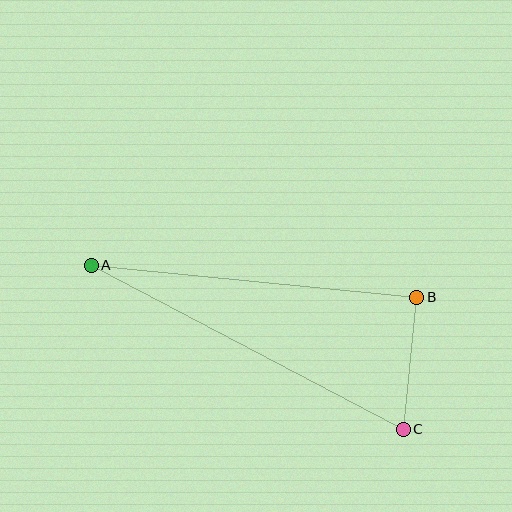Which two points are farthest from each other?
Points A and C are farthest from each other.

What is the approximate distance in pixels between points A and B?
The distance between A and B is approximately 327 pixels.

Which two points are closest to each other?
Points B and C are closest to each other.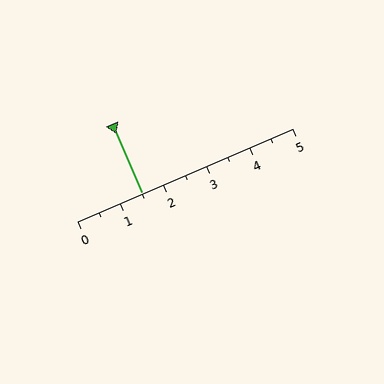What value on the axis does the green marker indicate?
The marker indicates approximately 1.5.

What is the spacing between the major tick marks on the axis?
The major ticks are spaced 1 apart.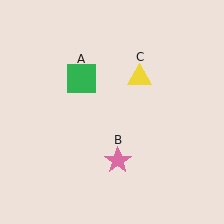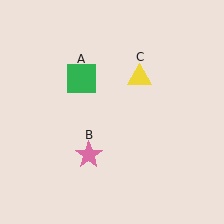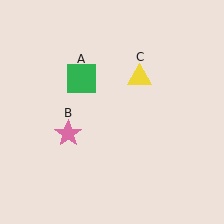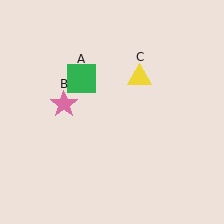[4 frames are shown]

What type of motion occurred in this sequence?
The pink star (object B) rotated clockwise around the center of the scene.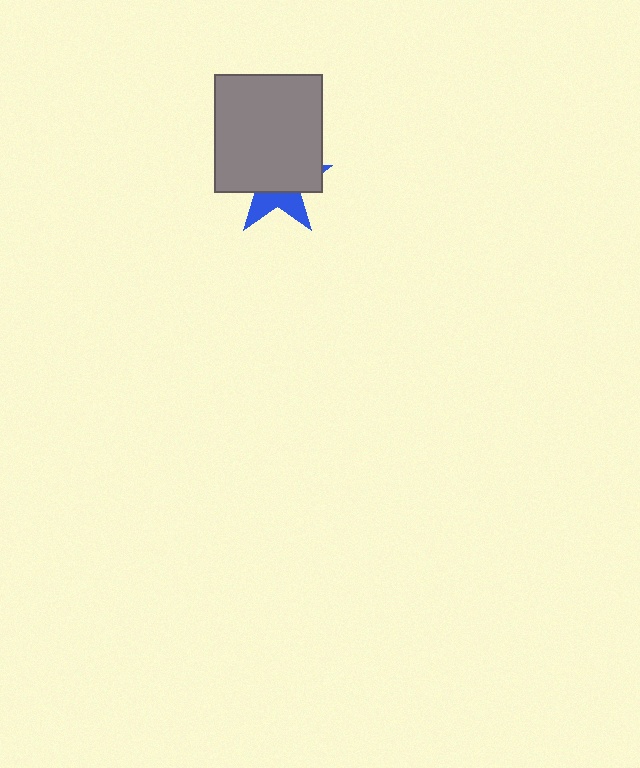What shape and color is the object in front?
The object in front is a gray rectangle.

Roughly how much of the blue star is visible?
A small part of it is visible (roughly 34%).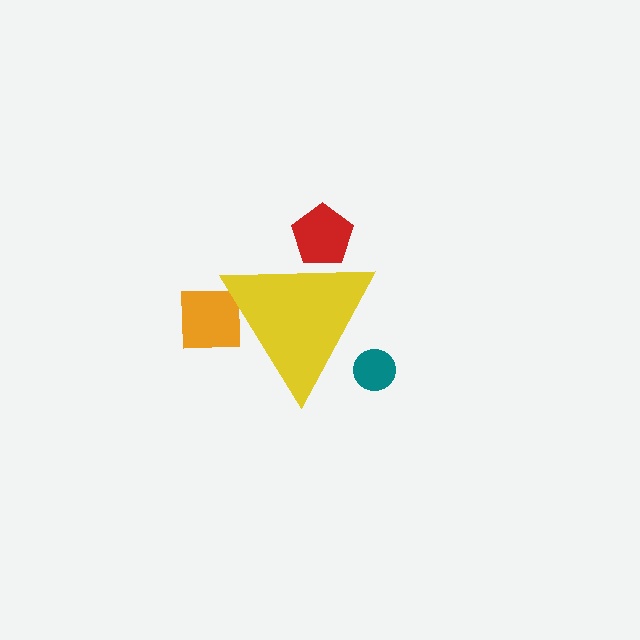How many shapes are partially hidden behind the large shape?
3 shapes are partially hidden.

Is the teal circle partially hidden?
Yes, the teal circle is partially hidden behind the yellow triangle.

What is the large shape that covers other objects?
A yellow triangle.